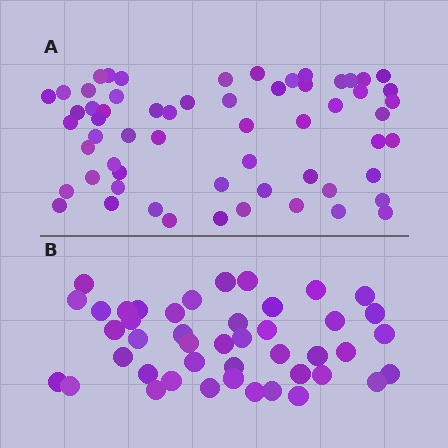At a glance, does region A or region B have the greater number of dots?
Region A (the top region) has more dots.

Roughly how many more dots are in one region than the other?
Region A has approximately 15 more dots than region B.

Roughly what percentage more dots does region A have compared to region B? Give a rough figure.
About 35% more.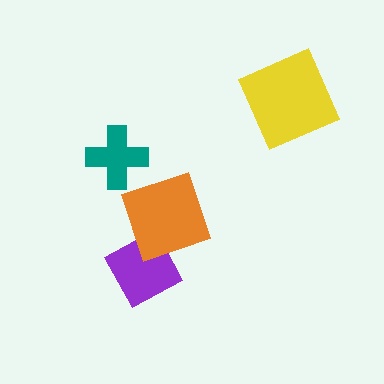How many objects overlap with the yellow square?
0 objects overlap with the yellow square.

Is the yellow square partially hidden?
No, no other shape covers it.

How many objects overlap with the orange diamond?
1 object overlaps with the orange diamond.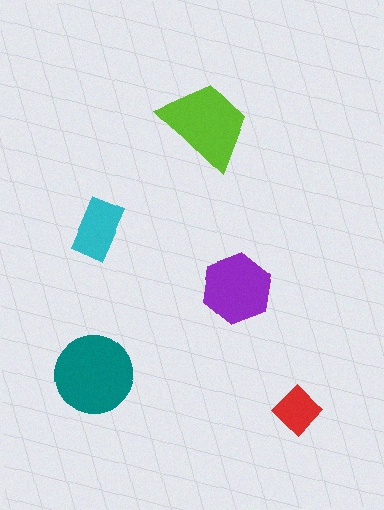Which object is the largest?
The teal circle.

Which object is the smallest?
The red diamond.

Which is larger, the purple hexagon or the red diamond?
The purple hexagon.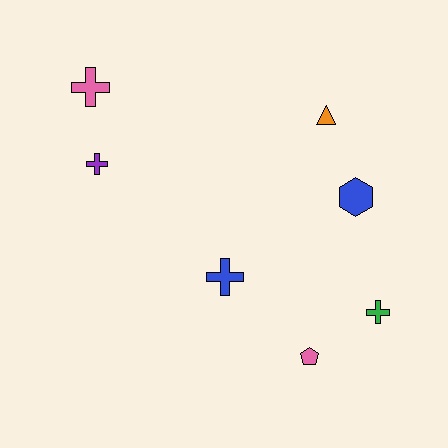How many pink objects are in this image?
There are 2 pink objects.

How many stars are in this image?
There are no stars.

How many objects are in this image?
There are 7 objects.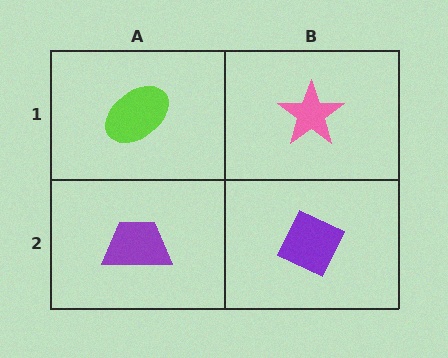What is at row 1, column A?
A lime ellipse.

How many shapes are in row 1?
2 shapes.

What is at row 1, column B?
A pink star.